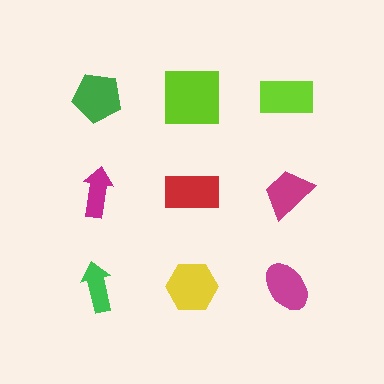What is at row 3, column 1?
A green arrow.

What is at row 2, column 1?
A magenta arrow.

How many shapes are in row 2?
3 shapes.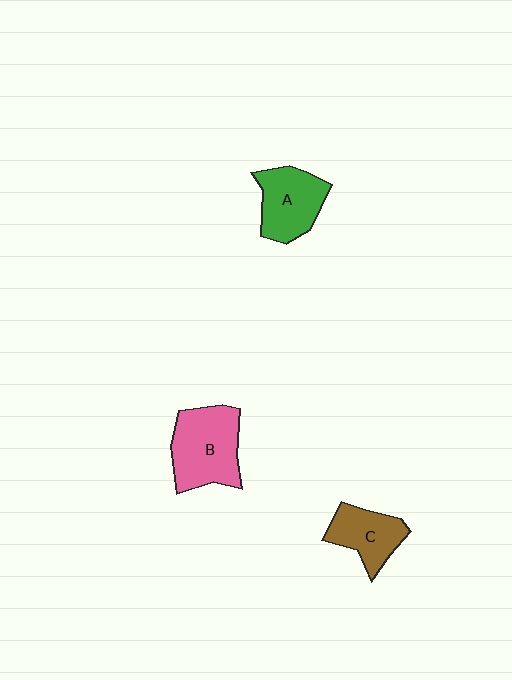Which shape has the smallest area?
Shape C (brown).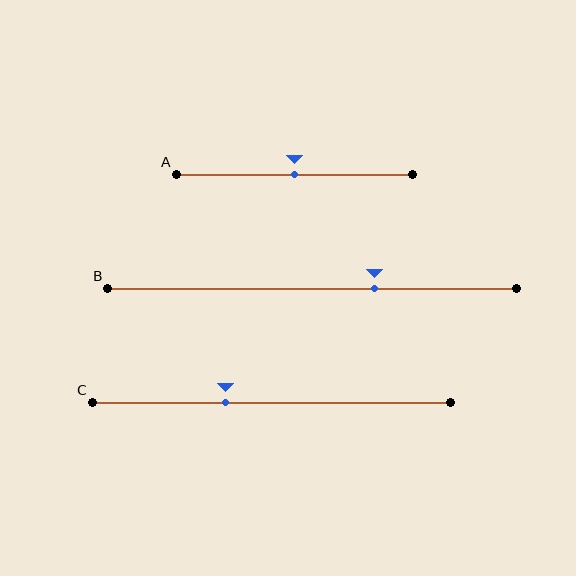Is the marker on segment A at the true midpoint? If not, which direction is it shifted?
Yes, the marker on segment A is at the true midpoint.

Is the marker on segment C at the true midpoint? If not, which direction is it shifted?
No, the marker on segment C is shifted to the left by about 13% of the segment length.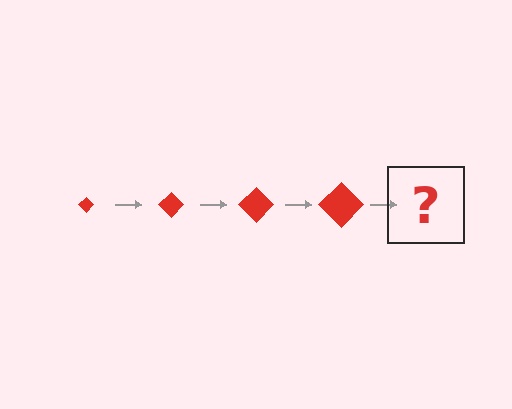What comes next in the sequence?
The next element should be a red diamond, larger than the previous one.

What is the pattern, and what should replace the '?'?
The pattern is that the diamond gets progressively larger each step. The '?' should be a red diamond, larger than the previous one.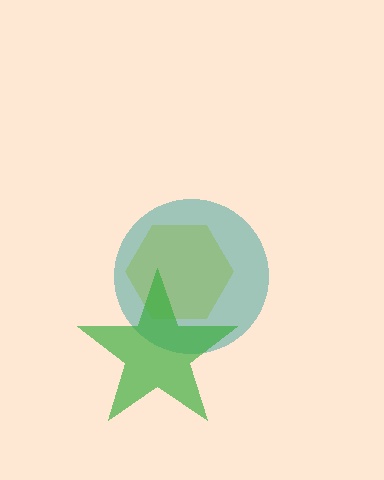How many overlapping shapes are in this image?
There are 3 overlapping shapes in the image.